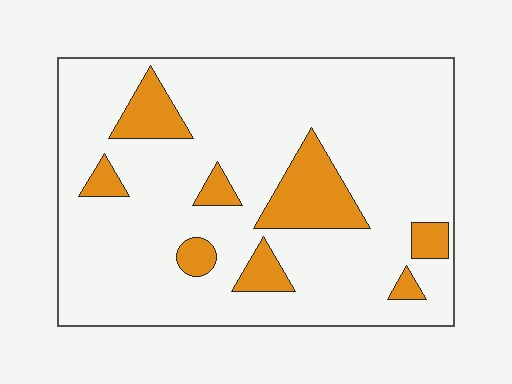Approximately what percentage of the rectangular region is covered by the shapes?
Approximately 15%.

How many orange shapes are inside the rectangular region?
8.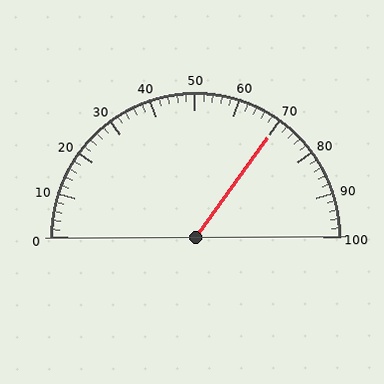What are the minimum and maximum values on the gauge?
The gauge ranges from 0 to 100.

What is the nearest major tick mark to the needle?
The nearest major tick mark is 70.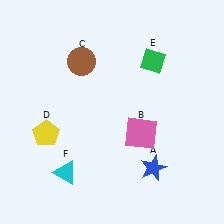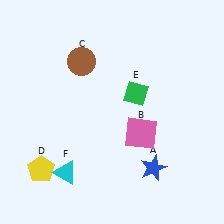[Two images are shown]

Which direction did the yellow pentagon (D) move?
The yellow pentagon (D) moved down.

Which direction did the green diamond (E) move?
The green diamond (E) moved down.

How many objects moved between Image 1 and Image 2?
2 objects moved between the two images.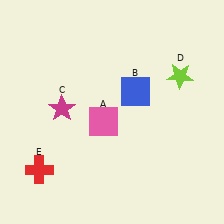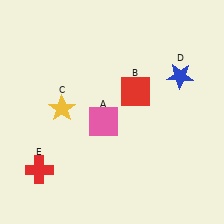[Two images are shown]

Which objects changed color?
B changed from blue to red. C changed from magenta to yellow. D changed from lime to blue.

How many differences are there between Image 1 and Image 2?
There are 3 differences between the two images.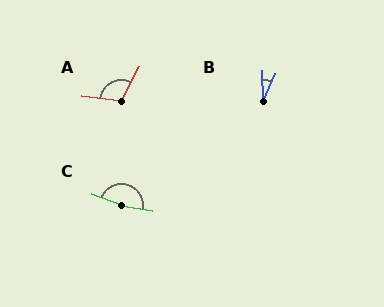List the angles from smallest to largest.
B (24°), A (111°), C (169°).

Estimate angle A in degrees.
Approximately 111 degrees.